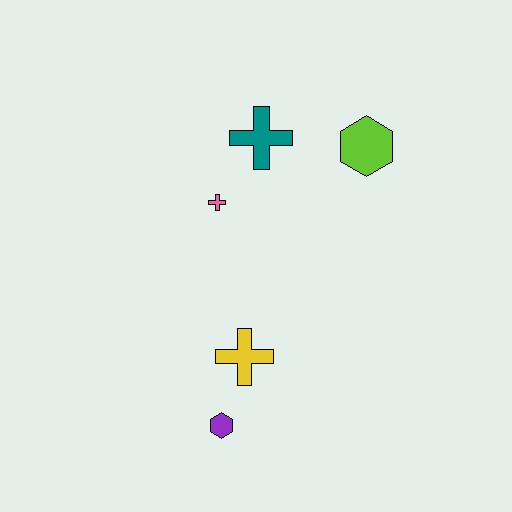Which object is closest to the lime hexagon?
The teal cross is closest to the lime hexagon.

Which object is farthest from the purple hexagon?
The lime hexagon is farthest from the purple hexagon.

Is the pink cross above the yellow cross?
Yes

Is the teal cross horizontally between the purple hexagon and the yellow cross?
No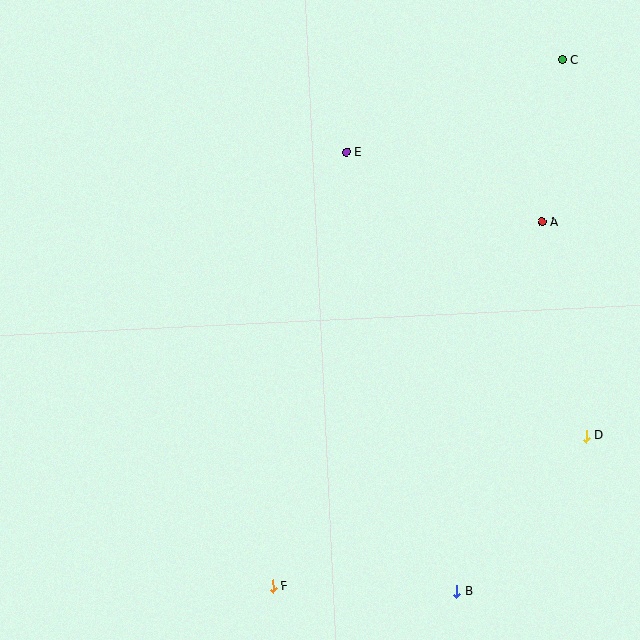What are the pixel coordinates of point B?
Point B is at (457, 591).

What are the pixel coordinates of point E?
Point E is at (347, 152).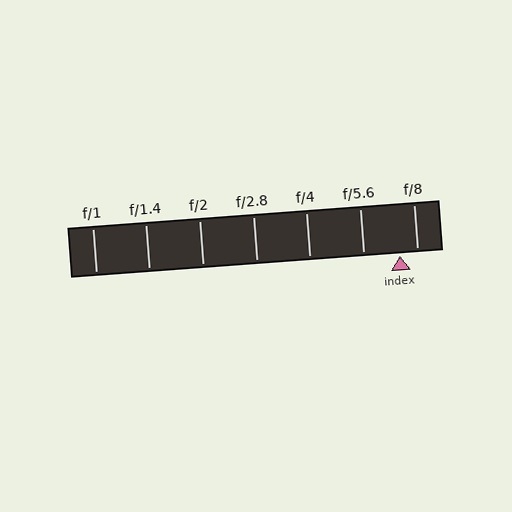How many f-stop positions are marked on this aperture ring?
There are 7 f-stop positions marked.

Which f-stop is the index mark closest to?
The index mark is closest to f/8.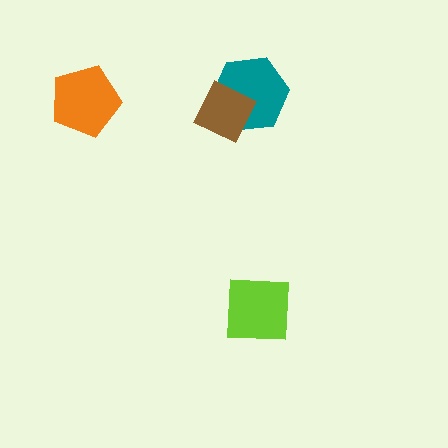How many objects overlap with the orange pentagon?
0 objects overlap with the orange pentagon.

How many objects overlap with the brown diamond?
1 object overlaps with the brown diamond.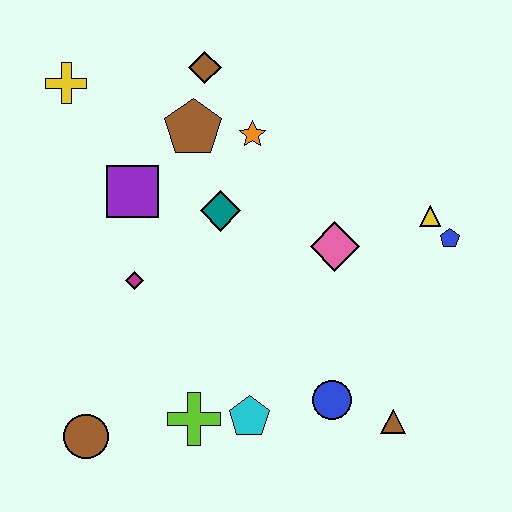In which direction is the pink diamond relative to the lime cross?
The pink diamond is above the lime cross.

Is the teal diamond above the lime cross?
Yes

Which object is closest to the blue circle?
The brown triangle is closest to the blue circle.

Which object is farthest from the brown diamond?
The brown triangle is farthest from the brown diamond.